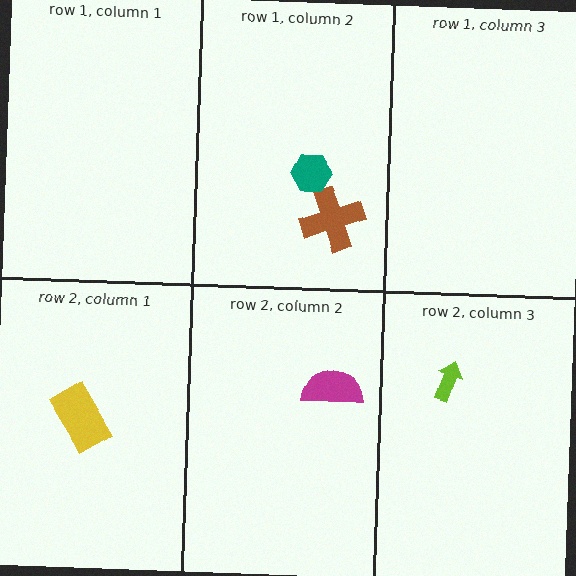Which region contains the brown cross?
The row 1, column 2 region.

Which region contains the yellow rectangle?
The row 2, column 1 region.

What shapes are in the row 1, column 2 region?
The brown cross, the teal hexagon.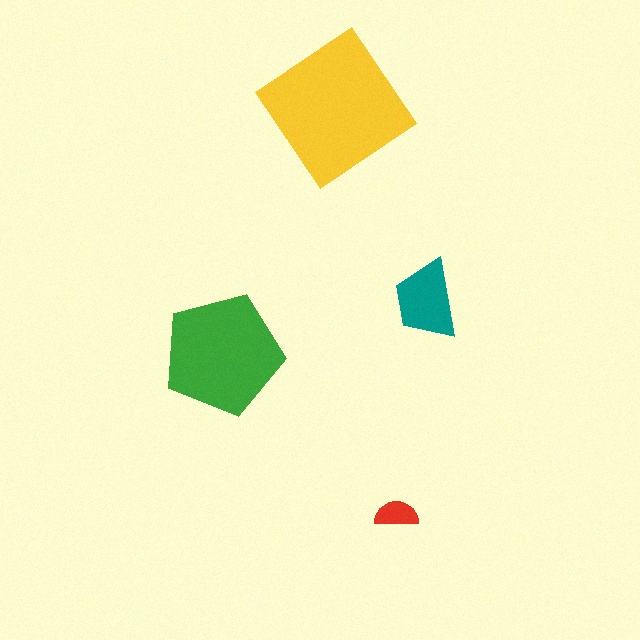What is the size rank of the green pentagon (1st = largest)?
2nd.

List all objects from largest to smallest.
The yellow diamond, the green pentagon, the teal trapezoid, the red semicircle.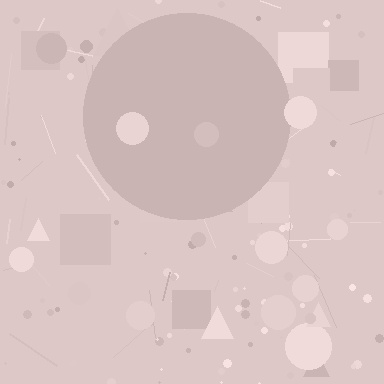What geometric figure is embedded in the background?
A circle is embedded in the background.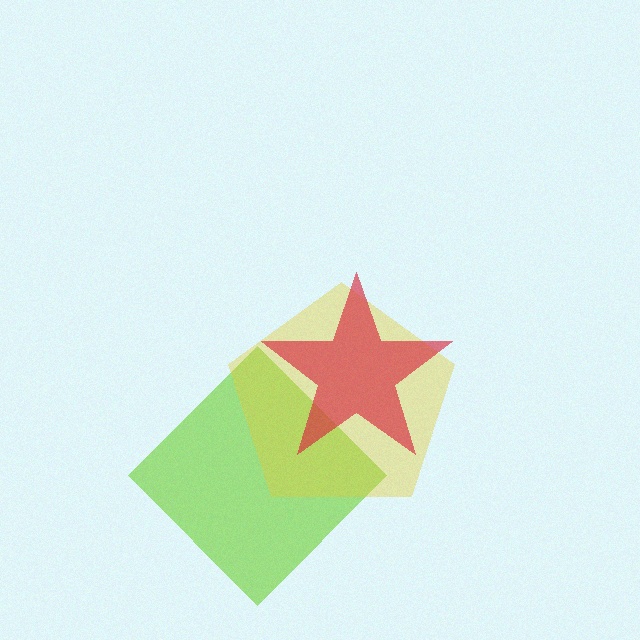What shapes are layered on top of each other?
The layered shapes are: a lime diamond, a yellow pentagon, a red star.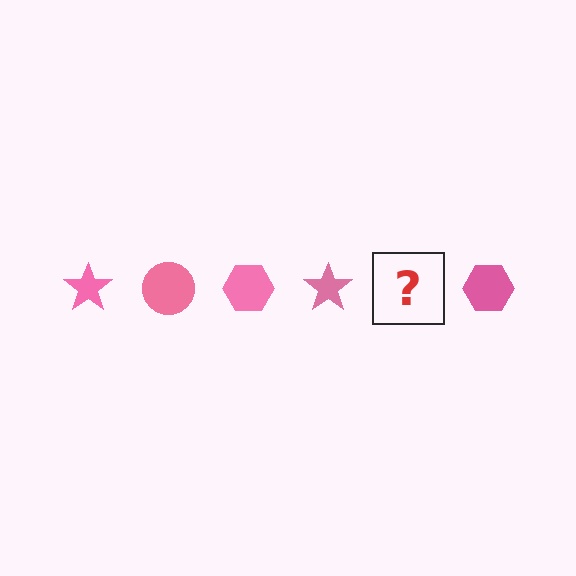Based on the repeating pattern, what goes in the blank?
The blank should be a pink circle.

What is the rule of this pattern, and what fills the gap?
The rule is that the pattern cycles through star, circle, hexagon shapes in pink. The gap should be filled with a pink circle.